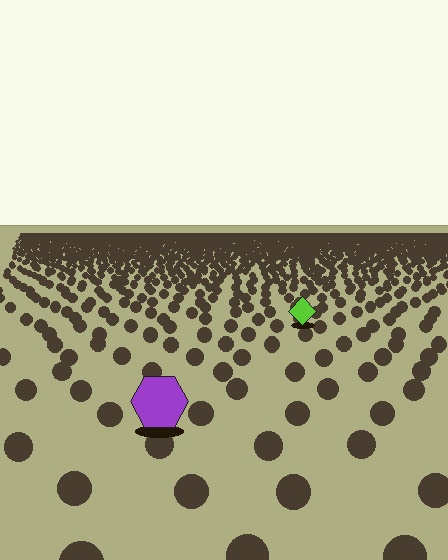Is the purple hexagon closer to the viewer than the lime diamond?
Yes. The purple hexagon is closer — you can tell from the texture gradient: the ground texture is coarser near it.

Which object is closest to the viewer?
The purple hexagon is closest. The texture marks near it are larger and more spread out.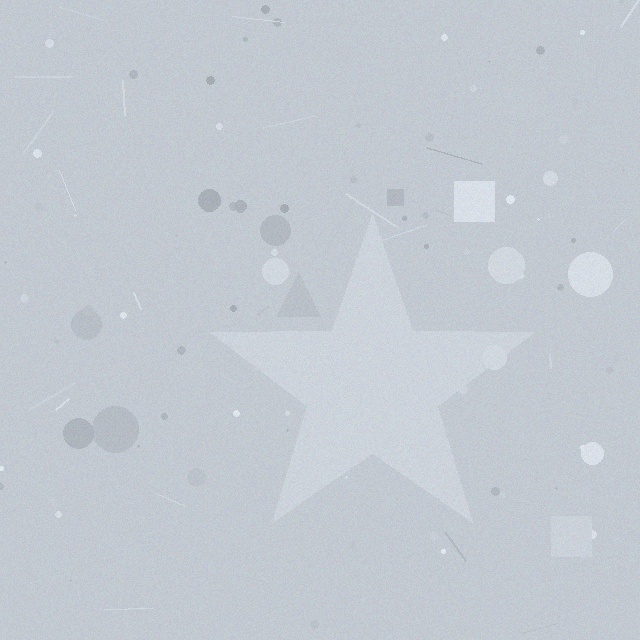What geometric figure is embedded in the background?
A star is embedded in the background.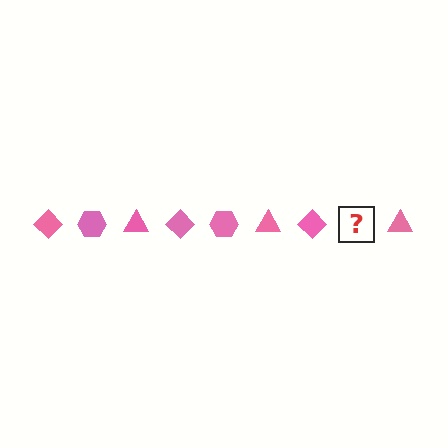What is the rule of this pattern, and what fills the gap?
The rule is that the pattern cycles through diamond, hexagon, triangle shapes in pink. The gap should be filled with a pink hexagon.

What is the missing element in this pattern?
The missing element is a pink hexagon.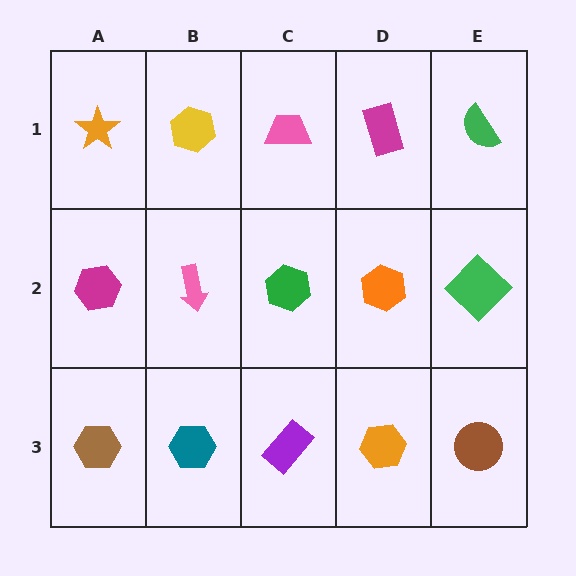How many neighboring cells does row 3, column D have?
3.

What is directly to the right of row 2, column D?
A green diamond.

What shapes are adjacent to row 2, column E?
A green semicircle (row 1, column E), a brown circle (row 3, column E), an orange hexagon (row 2, column D).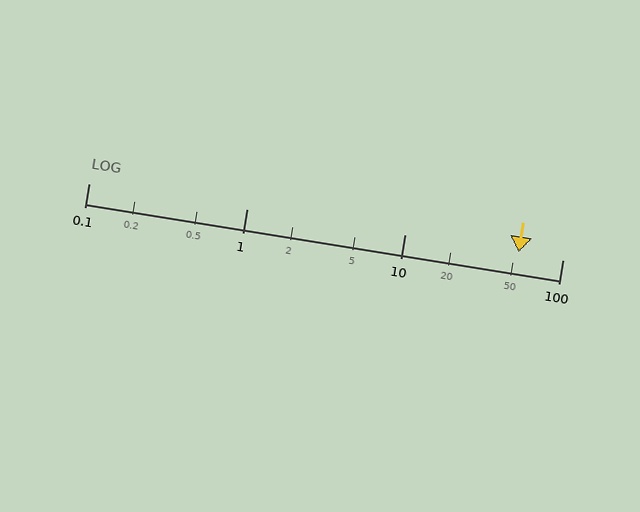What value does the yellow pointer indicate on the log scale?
The pointer indicates approximately 53.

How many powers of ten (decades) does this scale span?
The scale spans 3 decades, from 0.1 to 100.